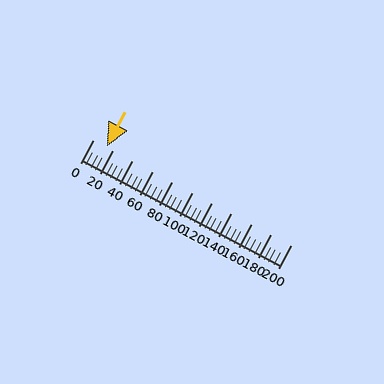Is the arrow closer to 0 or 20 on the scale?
The arrow is closer to 20.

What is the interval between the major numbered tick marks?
The major tick marks are spaced 20 units apart.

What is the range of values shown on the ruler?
The ruler shows values from 0 to 200.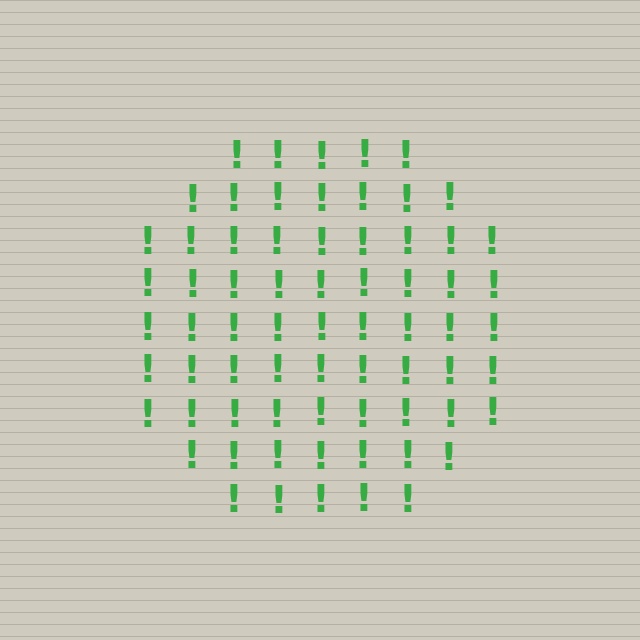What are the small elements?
The small elements are exclamation marks.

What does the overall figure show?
The overall figure shows a circle.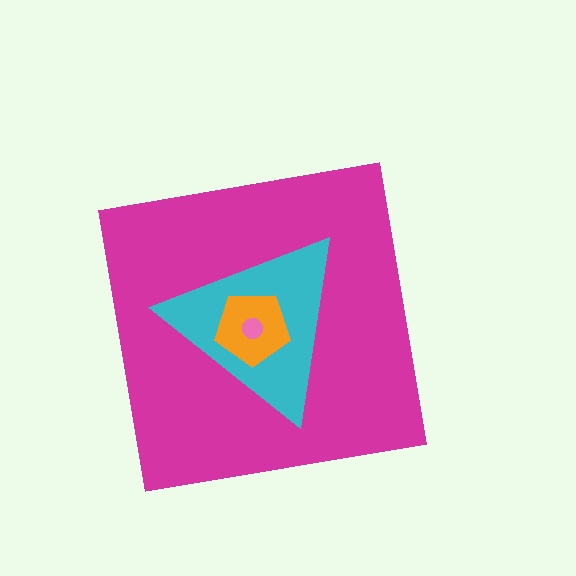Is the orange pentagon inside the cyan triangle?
Yes.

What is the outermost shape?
The magenta square.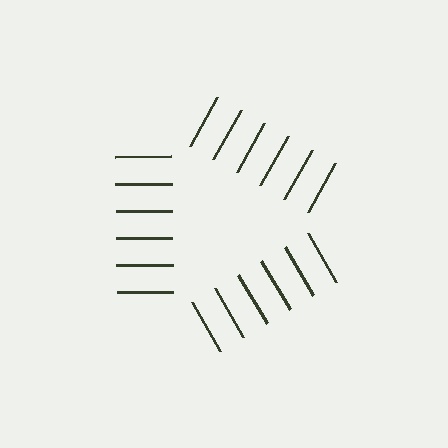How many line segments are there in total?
18 — 6 along each of the 3 edges.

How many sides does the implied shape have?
3 sides — the line-ends trace a triangle.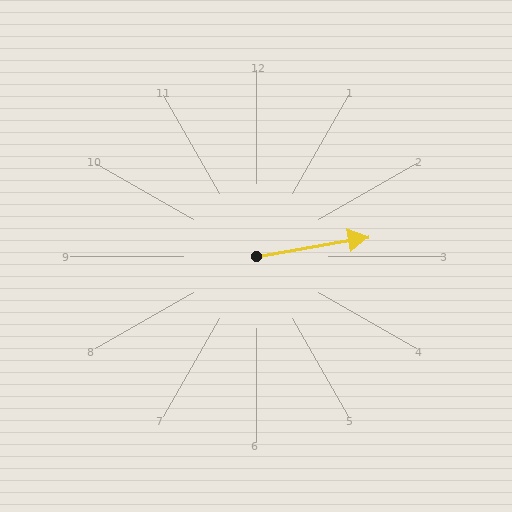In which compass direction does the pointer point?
East.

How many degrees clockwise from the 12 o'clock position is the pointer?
Approximately 80 degrees.